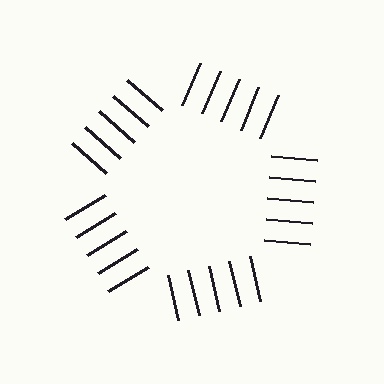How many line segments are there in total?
25 — 5 along each of the 5 edges.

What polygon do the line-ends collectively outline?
An illusory pentagon — the line segments terminate on its edges but no continuous stroke is drawn.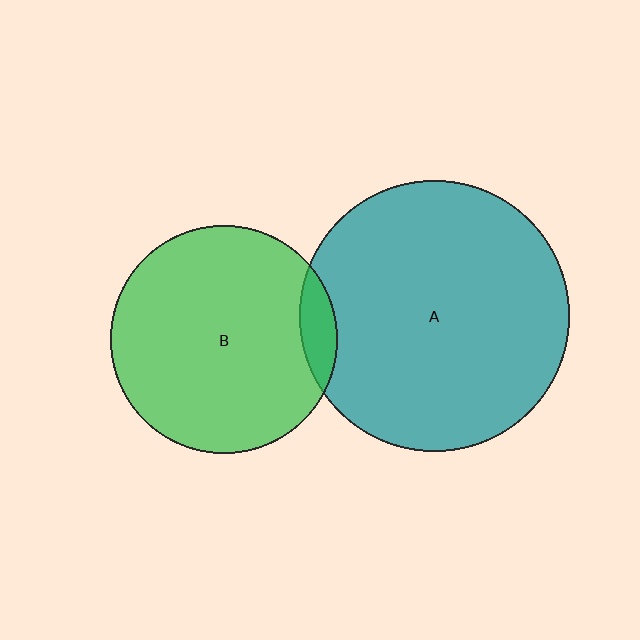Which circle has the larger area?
Circle A (teal).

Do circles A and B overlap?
Yes.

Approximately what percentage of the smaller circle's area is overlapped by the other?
Approximately 10%.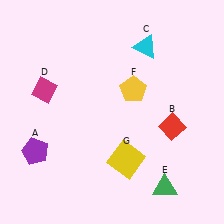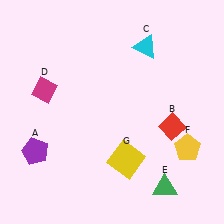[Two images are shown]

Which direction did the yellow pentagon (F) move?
The yellow pentagon (F) moved down.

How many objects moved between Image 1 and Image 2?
1 object moved between the two images.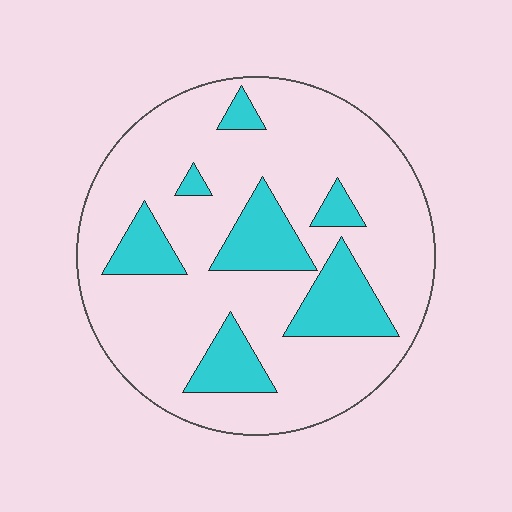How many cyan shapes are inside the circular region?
7.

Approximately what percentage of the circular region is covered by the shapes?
Approximately 20%.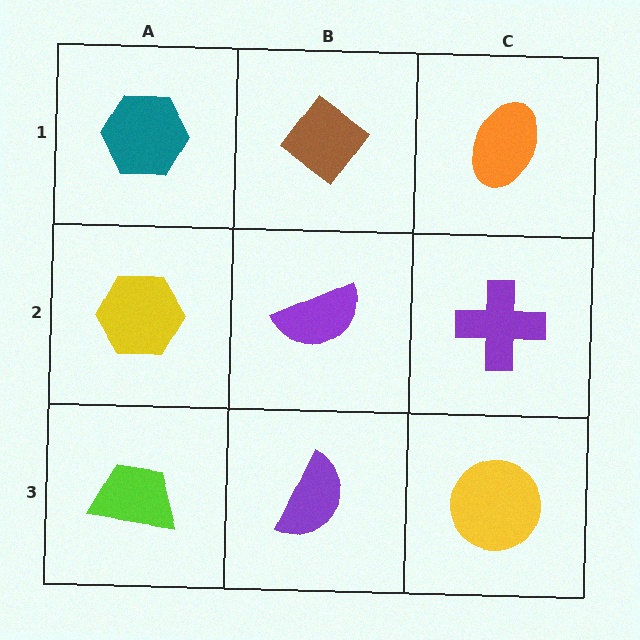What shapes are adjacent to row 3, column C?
A purple cross (row 2, column C), a purple semicircle (row 3, column B).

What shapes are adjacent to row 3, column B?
A purple semicircle (row 2, column B), a lime trapezoid (row 3, column A), a yellow circle (row 3, column C).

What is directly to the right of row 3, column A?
A purple semicircle.